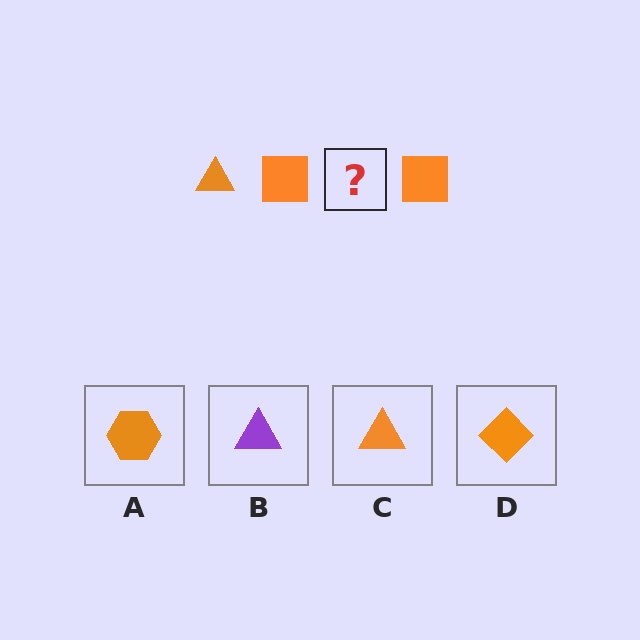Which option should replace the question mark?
Option C.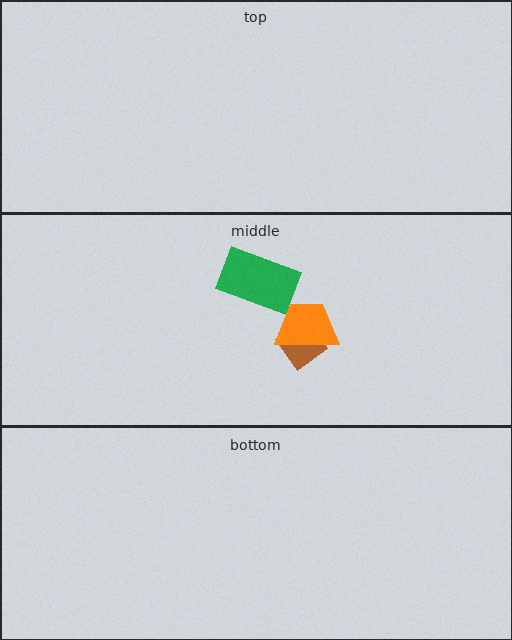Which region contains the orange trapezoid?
The middle region.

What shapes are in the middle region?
The brown diamond, the orange trapezoid, the green rectangle.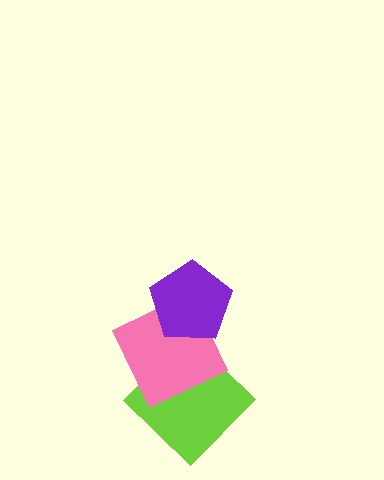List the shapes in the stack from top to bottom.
From top to bottom: the purple pentagon, the pink square, the lime diamond.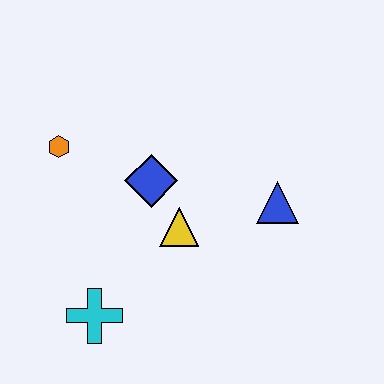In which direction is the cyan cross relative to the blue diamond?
The cyan cross is below the blue diamond.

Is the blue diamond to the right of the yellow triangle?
No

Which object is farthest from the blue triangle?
The orange hexagon is farthest from the blue triangle.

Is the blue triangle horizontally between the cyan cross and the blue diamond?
No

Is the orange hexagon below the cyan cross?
No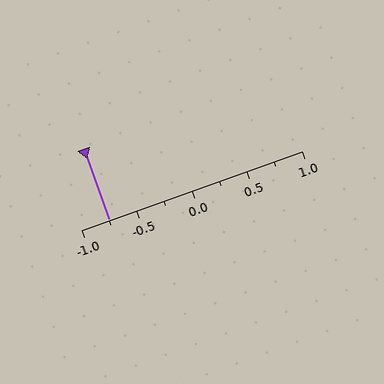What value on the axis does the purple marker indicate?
The marker indicates approximately -0.75.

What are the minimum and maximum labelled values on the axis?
The axis runs from -1.0 to 1.0.